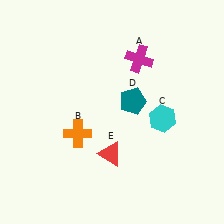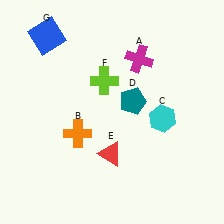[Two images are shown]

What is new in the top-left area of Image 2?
A lime cross (F) was added in the top-left area of Image 2.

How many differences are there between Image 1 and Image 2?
There are 2 differences between the two images.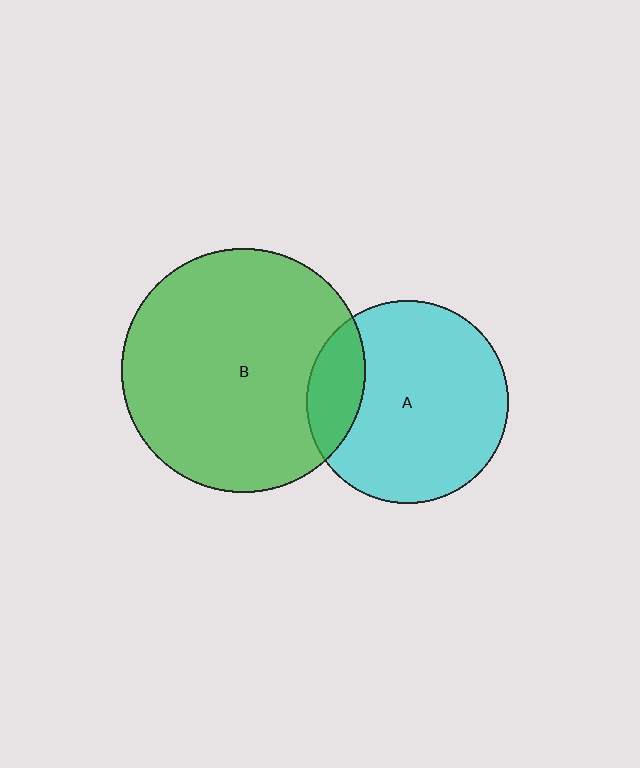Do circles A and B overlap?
Yes.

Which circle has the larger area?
Circle B (green).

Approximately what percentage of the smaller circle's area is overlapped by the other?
Approximately 20%.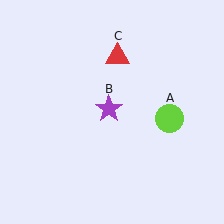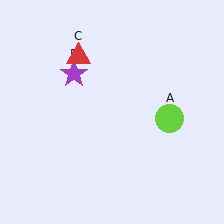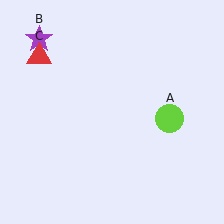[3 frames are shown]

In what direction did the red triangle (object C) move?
The red triangle (object C) moved left.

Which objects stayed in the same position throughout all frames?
Lime circle (object A) remained stationary.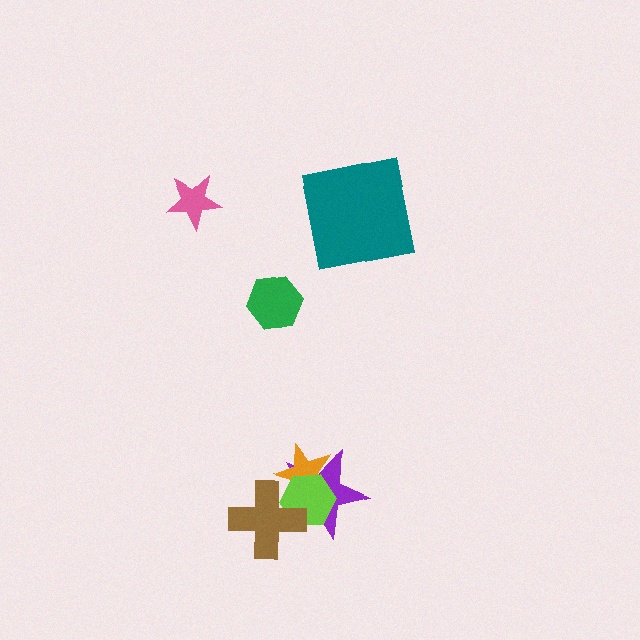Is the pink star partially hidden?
No, no other shape covers it.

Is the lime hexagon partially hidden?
Yes, it is partially covered by another shape.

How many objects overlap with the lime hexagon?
3 objects overlap with the lime hexagon.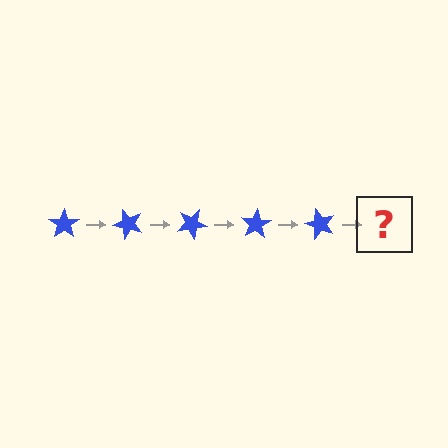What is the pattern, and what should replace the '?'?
The pattern is that the star rotates 50 degrees each step. The '?' should be a blue star rotated 250 degrees.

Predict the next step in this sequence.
The next step is a blue star rotated 250 degrees.